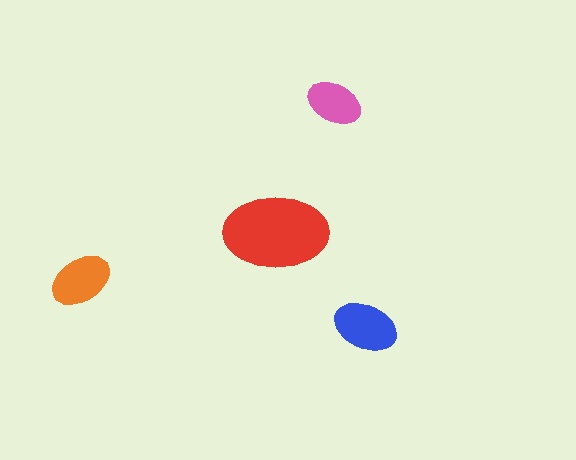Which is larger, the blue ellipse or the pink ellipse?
The blue one.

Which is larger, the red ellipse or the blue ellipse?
The red one.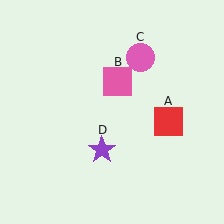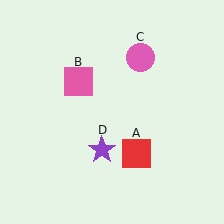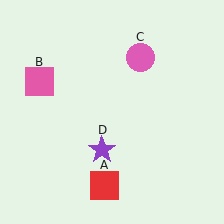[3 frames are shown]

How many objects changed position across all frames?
2 objects changed position: red square (object A), pink square (object B).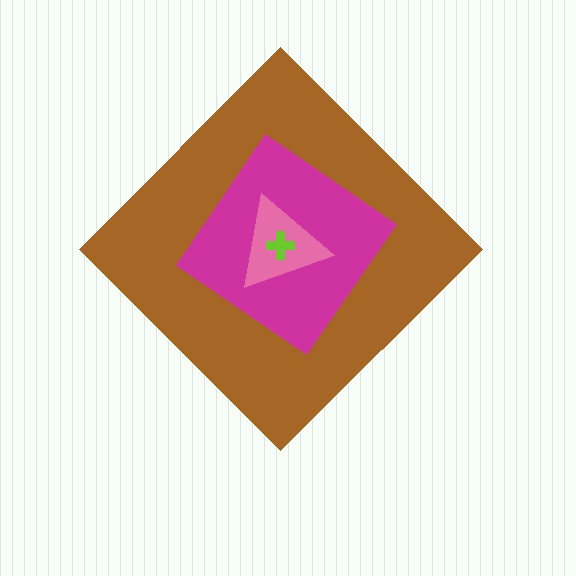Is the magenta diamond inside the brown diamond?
Yes.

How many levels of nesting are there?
4.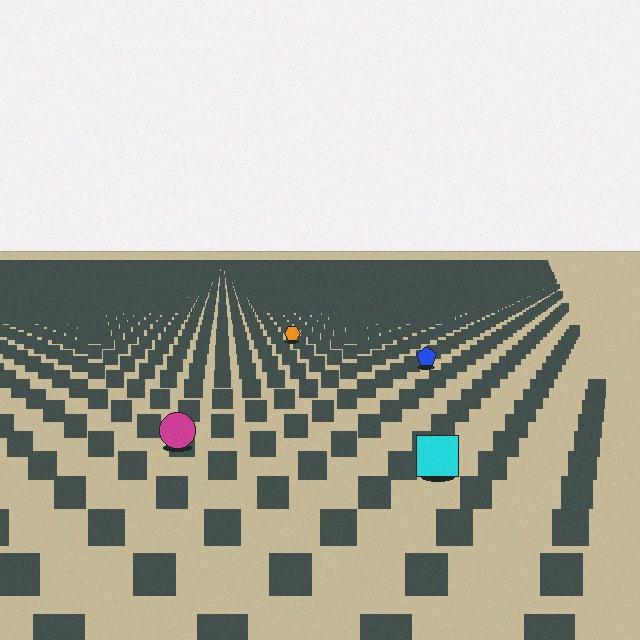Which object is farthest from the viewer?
The orange hexagon is farthest from the viewer. It appears smaller and the ground texture around it is denser.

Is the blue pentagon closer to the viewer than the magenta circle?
No. The magenta circle is closer — you can tell from the texture gradient: the ground texture is coarser near it.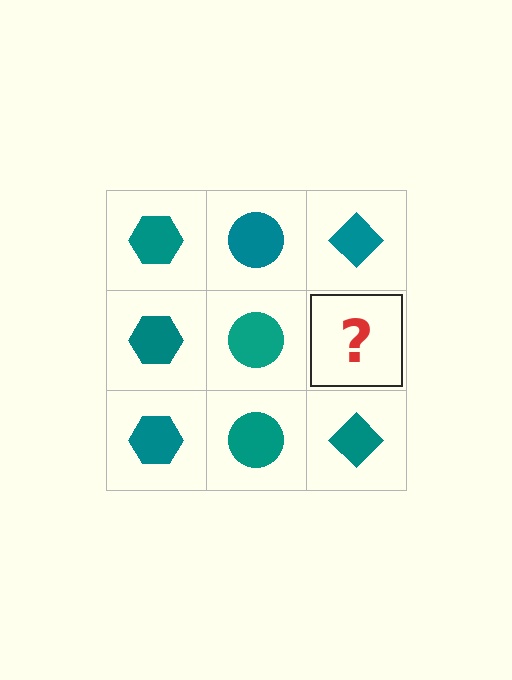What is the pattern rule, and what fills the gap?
The rule is that each column has a consistent shape. The gap should be filled with a teal diamond.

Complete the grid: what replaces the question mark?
The question mark should be replaced with a teal diamond.